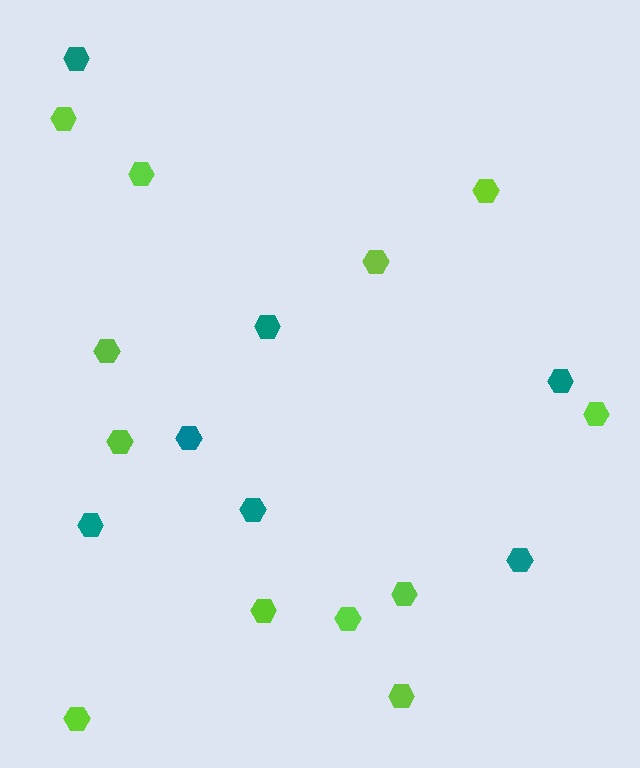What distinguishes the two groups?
There are 2 groups: one group of teal hexagons (7) and one group of lime hexagons (12).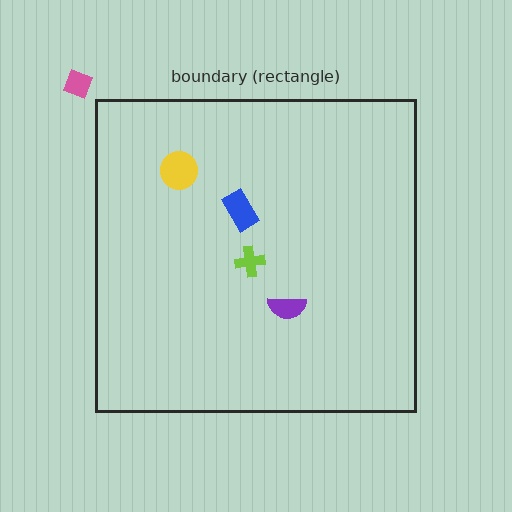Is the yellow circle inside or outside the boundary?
Inside.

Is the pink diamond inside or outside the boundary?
Outside.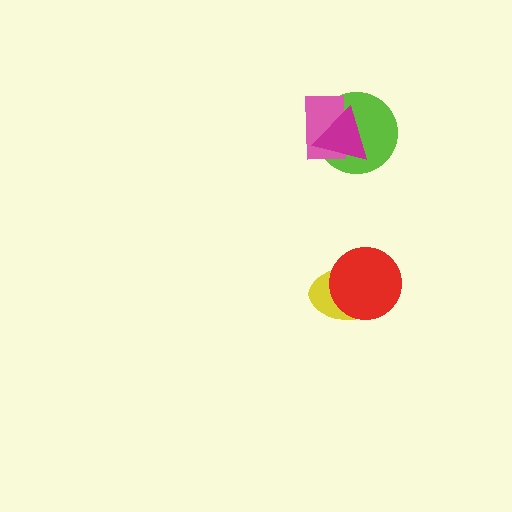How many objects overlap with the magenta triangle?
2 objects overlap with the magenta triangle.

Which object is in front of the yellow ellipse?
The red circle is in front of the yellow ellipse.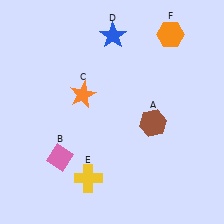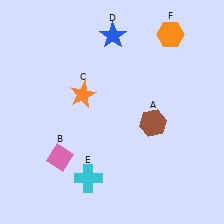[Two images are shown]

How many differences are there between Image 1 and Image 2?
There is 1 difference between the two images.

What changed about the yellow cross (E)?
In Image 1, E is yellow. In Image 2, it changed to cyan.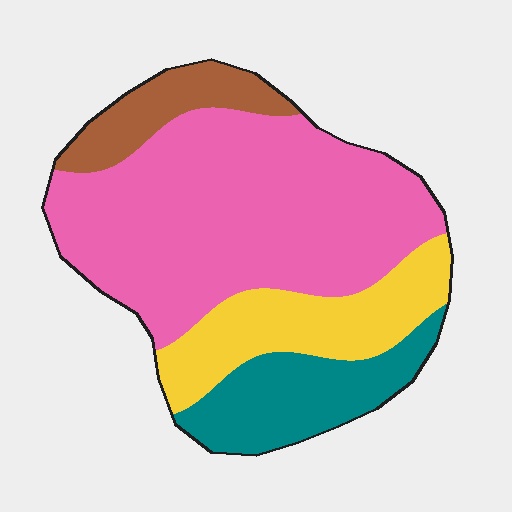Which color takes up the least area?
Brown, at roughly 10%.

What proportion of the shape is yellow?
Yellow covers roughly 20% of the shape.